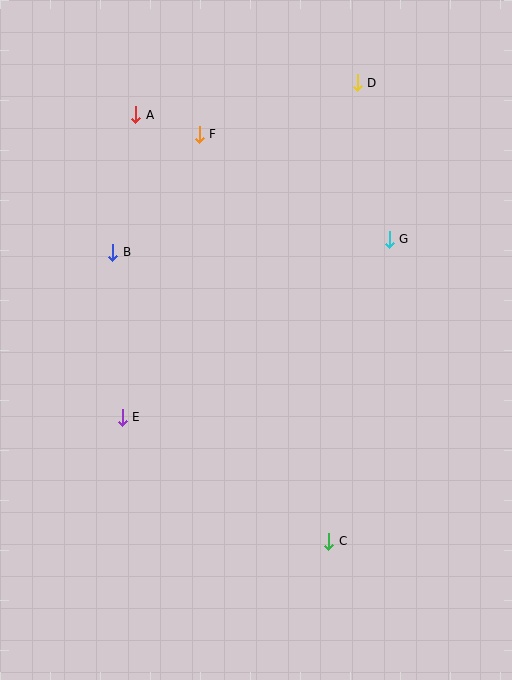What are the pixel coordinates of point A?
Point A is at (136, 115).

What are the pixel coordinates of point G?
Point G is at (389, 239).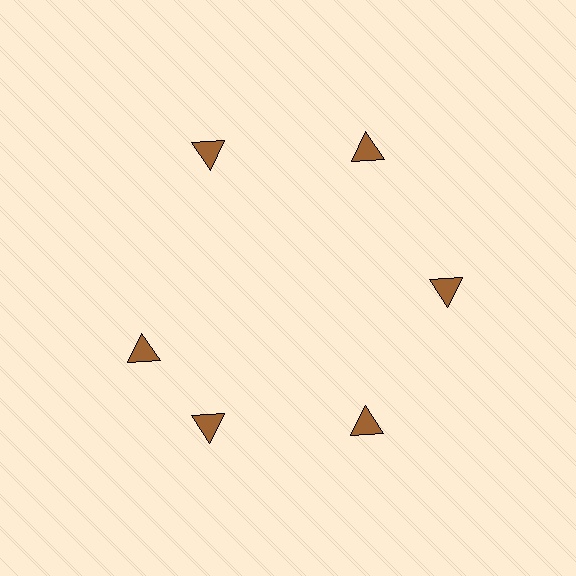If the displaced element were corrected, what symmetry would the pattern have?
It would have 6-fold rotational symmetry — the pattern would map onto itself every 60 degrees.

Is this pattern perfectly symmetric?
No. The 6 brown triangles are arranged in a ring, but one element near the 9 o'clock position is rotated out of alignment along the ring, breaking the 6-fold rotational symmetry.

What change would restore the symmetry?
The symmetry would be restored by rotating it back into even spacing with its neighbors so that all 6 triangles sit at equal angles and equal distance from the center.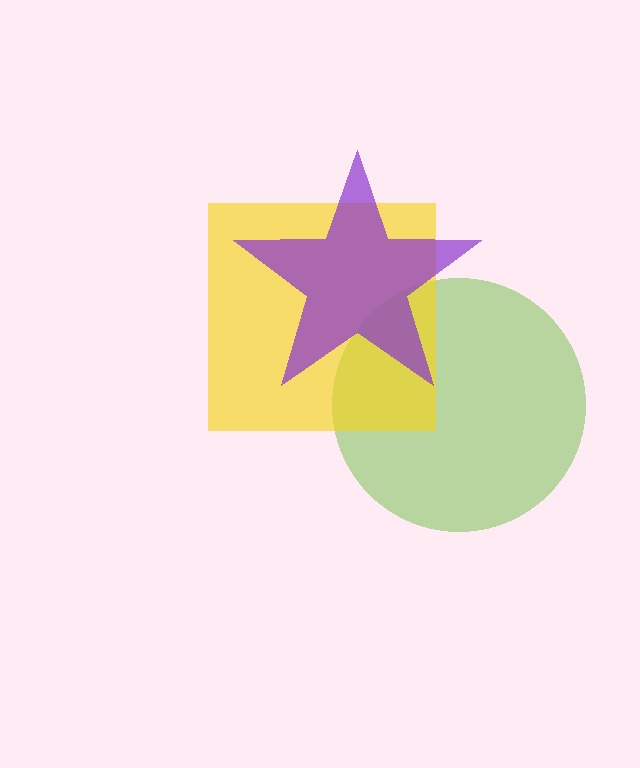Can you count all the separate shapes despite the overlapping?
Yes, there are 3 separate shapes.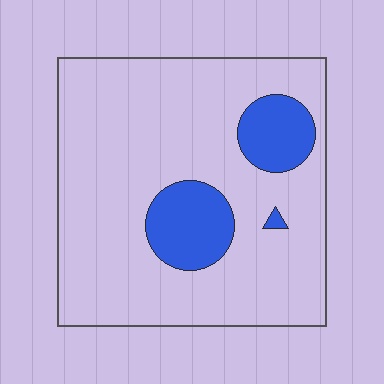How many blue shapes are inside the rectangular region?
3.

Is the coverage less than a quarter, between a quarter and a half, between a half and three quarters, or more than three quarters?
Less than a quarter.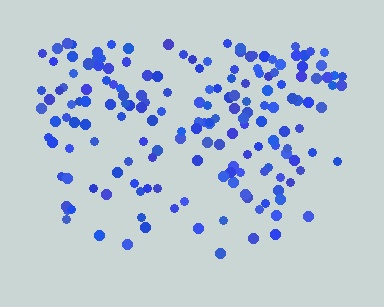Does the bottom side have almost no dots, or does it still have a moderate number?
Still a moderate number, just noticeably fewer than the top.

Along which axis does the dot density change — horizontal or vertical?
Vertical.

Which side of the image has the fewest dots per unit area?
The bottom.